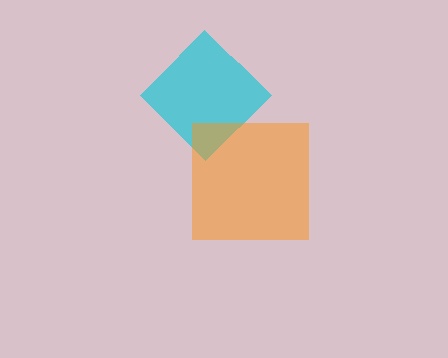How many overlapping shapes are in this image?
There are 2 overlapping shapes in the image.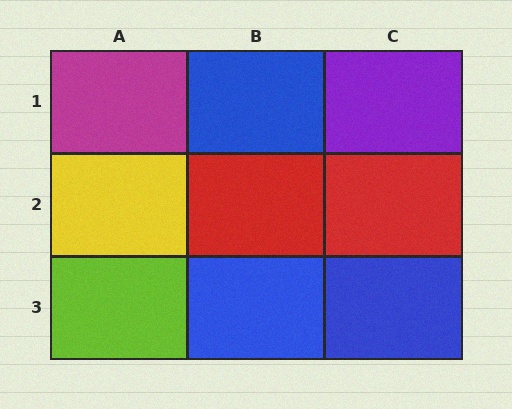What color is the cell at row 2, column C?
Red.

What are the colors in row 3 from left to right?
Lime, blue, blue.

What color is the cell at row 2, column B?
Red.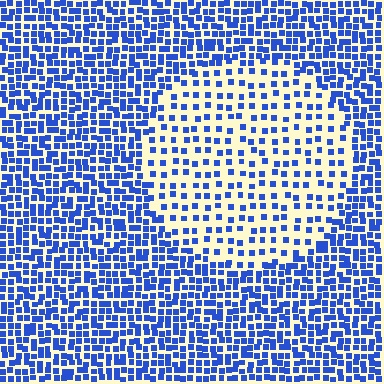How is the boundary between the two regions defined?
The boundary is defined by a change in element density (approximately 2.2x ratio). All elements are the same color, size, and shape.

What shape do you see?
I see a circle.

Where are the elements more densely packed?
The elements are more densely packed outside the circle boundary.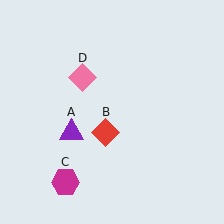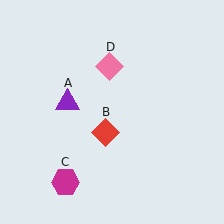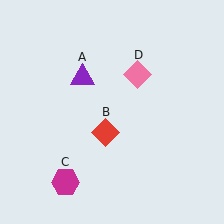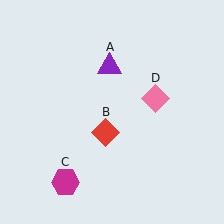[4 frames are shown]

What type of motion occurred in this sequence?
The purple triangle (object A), pink diamond (object D) rotated clockwise around the center of the scene.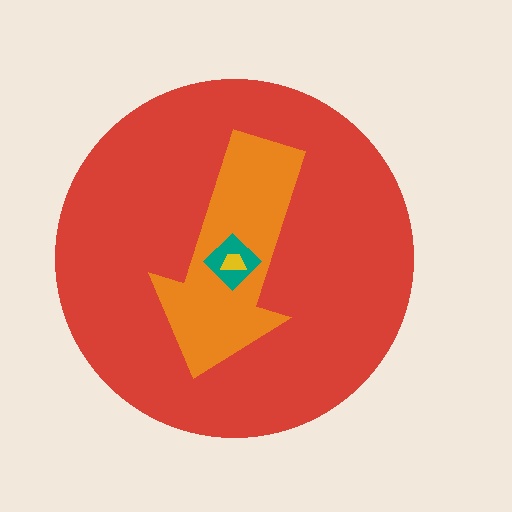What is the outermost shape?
The red circle.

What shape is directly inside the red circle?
The orange arrow.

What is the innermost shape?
The yellow trapezoid.